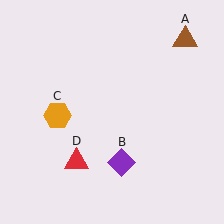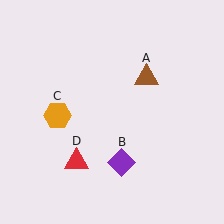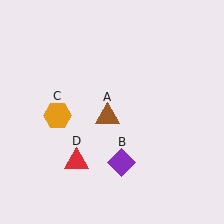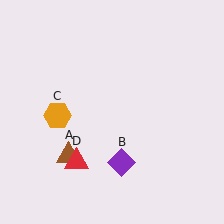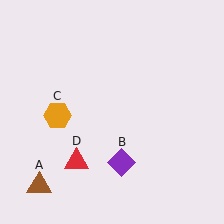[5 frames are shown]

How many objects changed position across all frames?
1 object changed position: brown triangle (object A).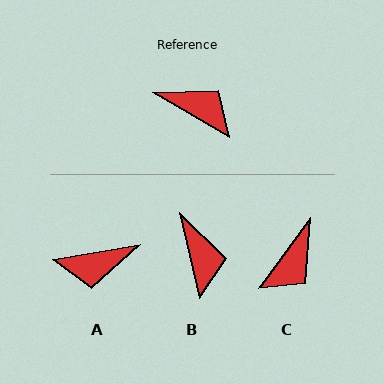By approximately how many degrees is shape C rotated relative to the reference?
Approximately 96 degrees clockwise.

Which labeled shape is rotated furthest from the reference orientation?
A, about 140 degrees away.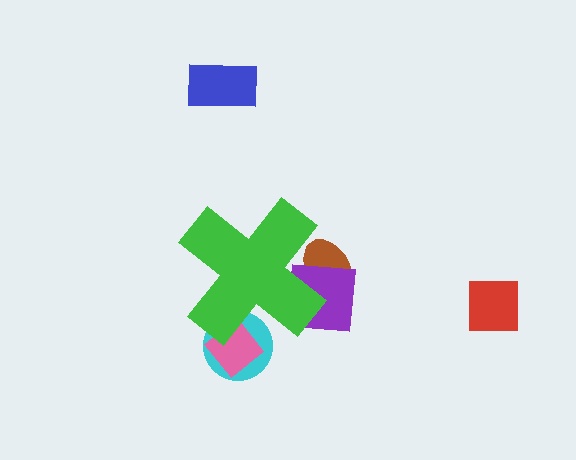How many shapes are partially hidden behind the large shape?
4 shapes are partially hidden.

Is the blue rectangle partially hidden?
No, the blue rectangle is fully visible.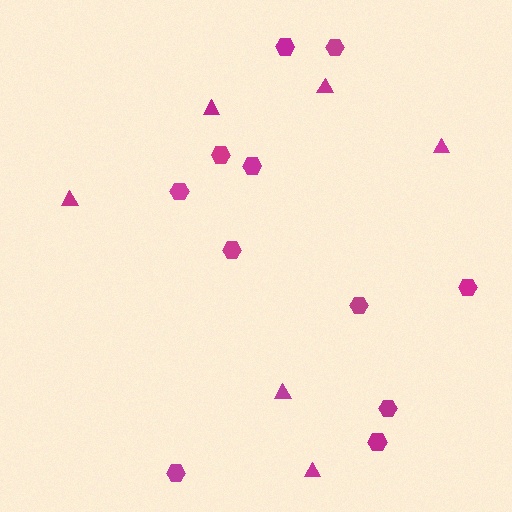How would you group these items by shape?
There are 2 groups: one group of hexagons (11) and one group of triangles (6).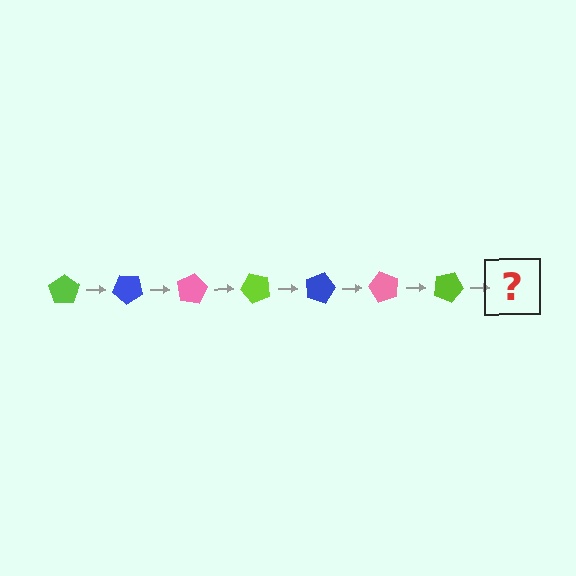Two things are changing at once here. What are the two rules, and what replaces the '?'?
The two rules are that it rotates 40 degrees each step and the color cycles through lime, blue, and pink. The '?' should be a blue pentagon, rotated 280 degrees from the start.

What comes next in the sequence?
The next element should be a blue pentagon, rotated 280 degrees from the start.